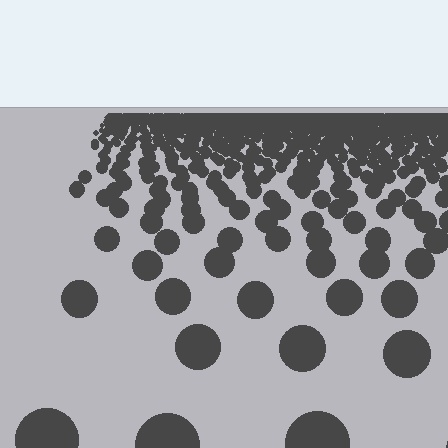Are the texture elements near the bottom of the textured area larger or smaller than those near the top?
Larger. Near the bottom, elements are closer to the viewer and appear at a bigger on-screen size.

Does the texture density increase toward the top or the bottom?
Density increases toward the top.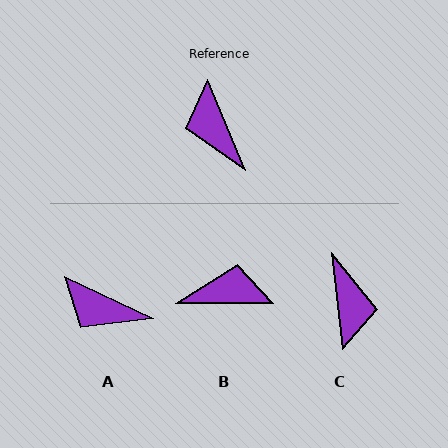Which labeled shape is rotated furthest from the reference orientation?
C, about 164 degrees away.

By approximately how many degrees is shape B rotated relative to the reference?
Approximately 112 degrees clockwise.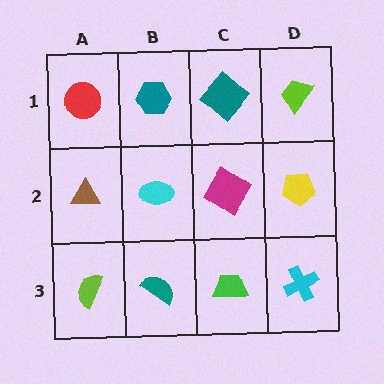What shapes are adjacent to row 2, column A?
A red circle (row 1, column A), a lime semicircle (row 3, column A), a cyan ellipse (row 2, column B).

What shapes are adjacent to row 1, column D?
A yellow pentagon (row 2, column D), a teal diamond (row 1, column C).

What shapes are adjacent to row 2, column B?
A teal hexagon (row 1, column B), a teal semicircle (row 3, column B), a brown triangle (row 2, column A), a magenta diamond (row 2, column C).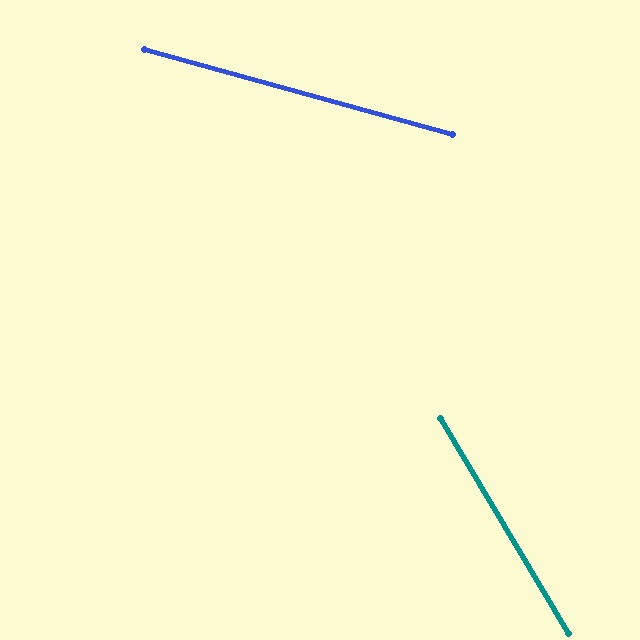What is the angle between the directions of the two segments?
Approximately 44 degrees.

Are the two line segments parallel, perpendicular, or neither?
Neither parallel nor perpendicular — they differ by about 44°.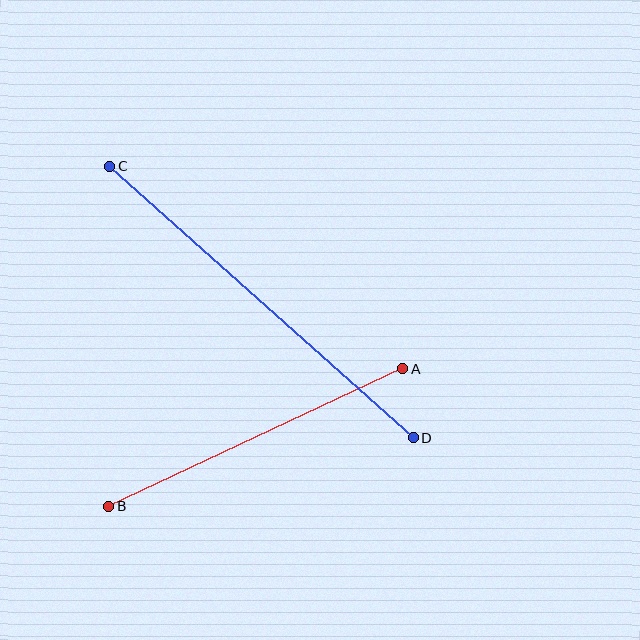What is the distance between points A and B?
The distance is approximately 325 pixels.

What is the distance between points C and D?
The distance is approximately 407 pixels.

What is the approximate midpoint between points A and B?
The midpoint is at approximately (256, 437) pixels.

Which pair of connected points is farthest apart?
Points C and D are farthest apart.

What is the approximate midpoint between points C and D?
The midpoint is at approximately (261, 302) pixels.